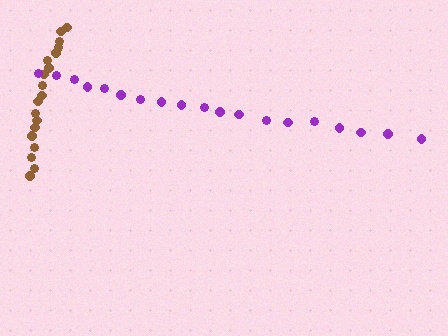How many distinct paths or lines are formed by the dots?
There are 2 distinct paths.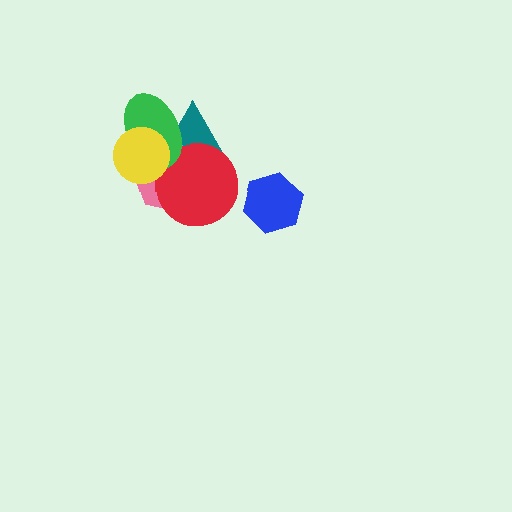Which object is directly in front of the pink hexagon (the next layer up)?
The teal triangle is directly in front of the pink hexagon.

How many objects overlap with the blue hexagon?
0 objects overlap with the blue hexagon.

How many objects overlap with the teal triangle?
5 objects overlap with the teal triangle.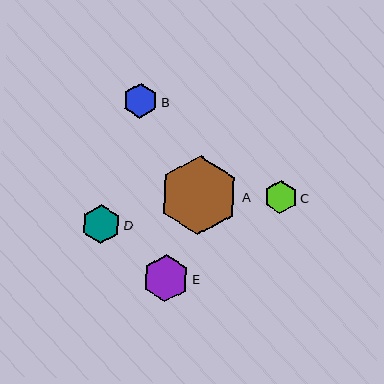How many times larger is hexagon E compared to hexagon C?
Hexagon E is approximately 1.4 times the size of hexagon C.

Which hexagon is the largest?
Hexagon A is the largest with a size of approximately 79 pixels.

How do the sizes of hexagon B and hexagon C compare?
Hexagon B and hexagon C are approximately the same size.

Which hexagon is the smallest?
Hexagon C is the smallest with a size of approximately 33 pixels.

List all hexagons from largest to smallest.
From largest to smallest: A, E, D, B, C.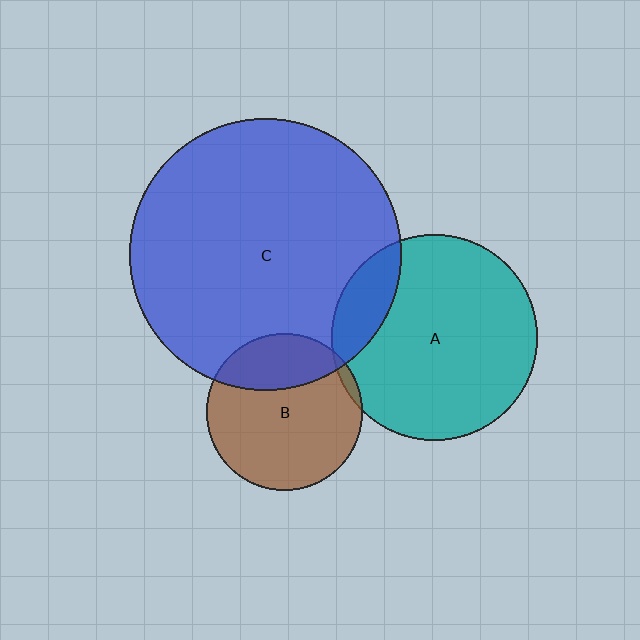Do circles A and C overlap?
Yes.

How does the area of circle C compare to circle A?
Approximately 1.7 times.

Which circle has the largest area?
Circle C (blue).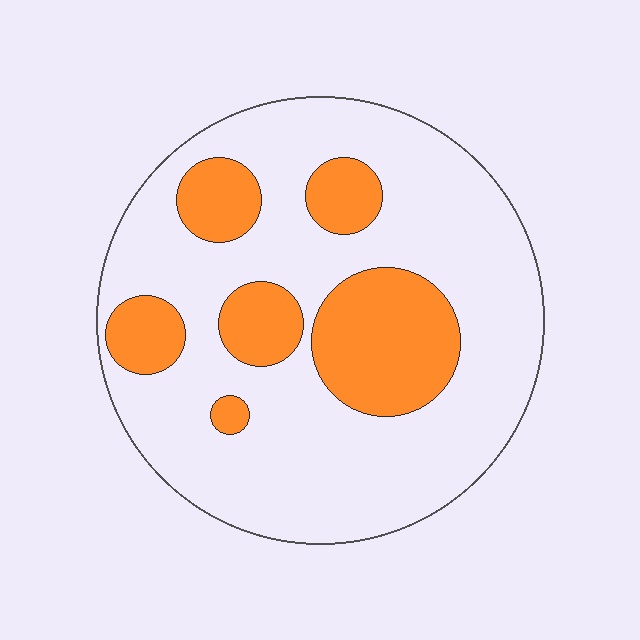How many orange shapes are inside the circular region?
6.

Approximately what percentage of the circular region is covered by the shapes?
Approximately 25%.